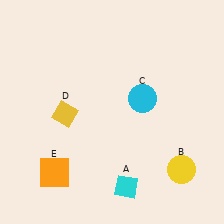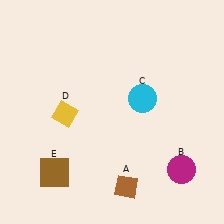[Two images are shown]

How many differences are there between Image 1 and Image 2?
There are 3 differences between the two images.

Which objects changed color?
A changed from cyan to brown. B changed from yellow to magenta. E changed from orange to brown.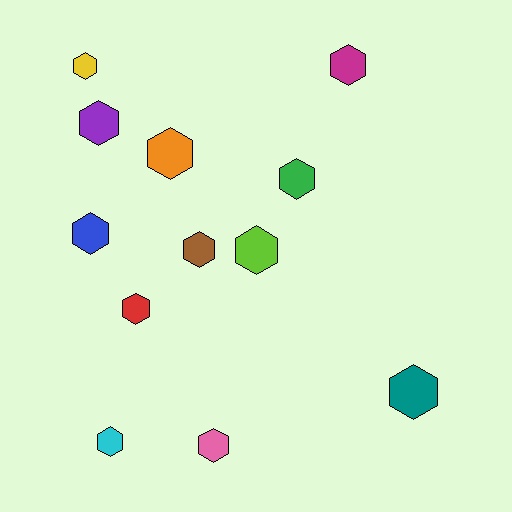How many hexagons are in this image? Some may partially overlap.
There are 12 hexagons.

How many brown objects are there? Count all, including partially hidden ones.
There is 1 brown object.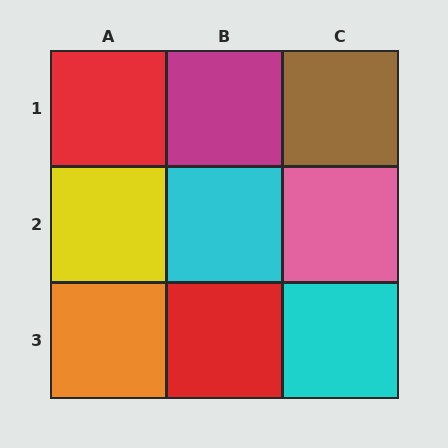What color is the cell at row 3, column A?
Orange.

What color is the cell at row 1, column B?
Magenta.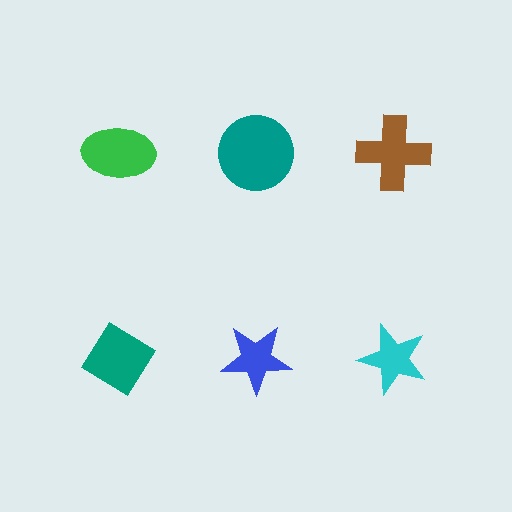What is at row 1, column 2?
A teal circle.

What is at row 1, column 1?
A green ellipse.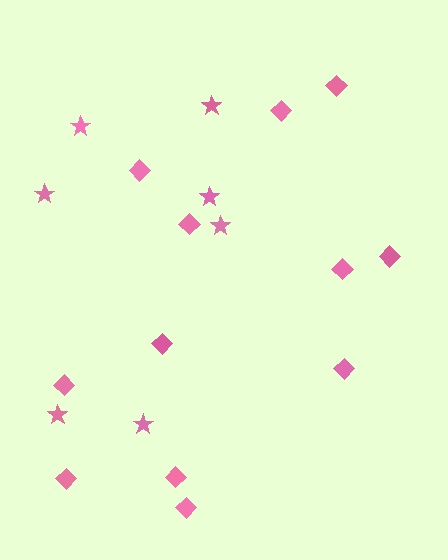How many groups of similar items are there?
There are 2 groups: one group of stars (7) and one group of diamonds (12).